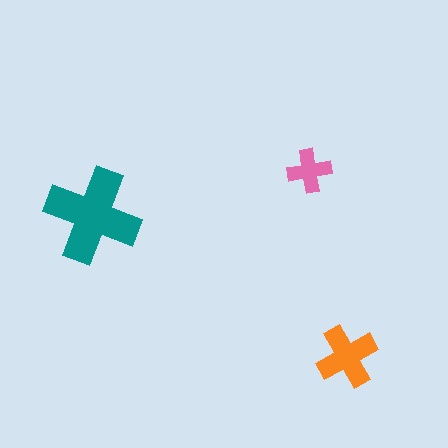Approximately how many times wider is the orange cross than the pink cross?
About 1.5 times wider.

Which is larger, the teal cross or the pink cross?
The teal one.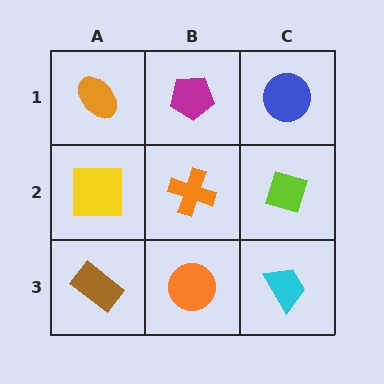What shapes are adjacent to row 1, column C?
A lime diamond (row 2, column C), a magenta pentagon (row 1, column B).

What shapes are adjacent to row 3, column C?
A lime diamond (row 2, column C), an orange circle (row 3, column B).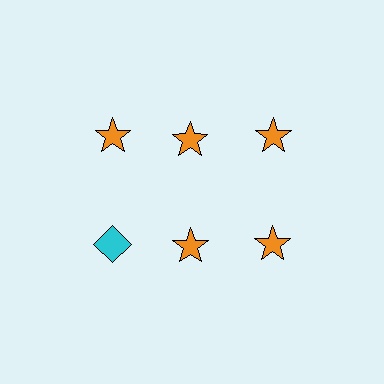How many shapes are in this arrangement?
There are 6 shapes arranged in a grid pattern.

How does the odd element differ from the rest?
It differs in both color (cyan instead of orange) and shape (diamond instead of star).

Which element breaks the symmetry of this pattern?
The cyan diamond in the second row, leftmost column breaks the symmetry. All other shapes are orange stars.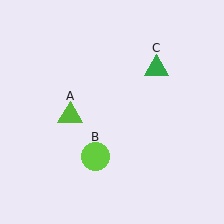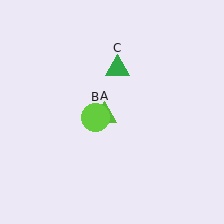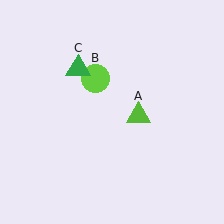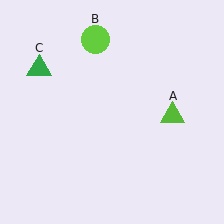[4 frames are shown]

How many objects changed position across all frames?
3 objects changed position: lime triangle (object A), lime circle (object B), green triangle (object C).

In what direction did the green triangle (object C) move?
The green triangle (object C) moved left.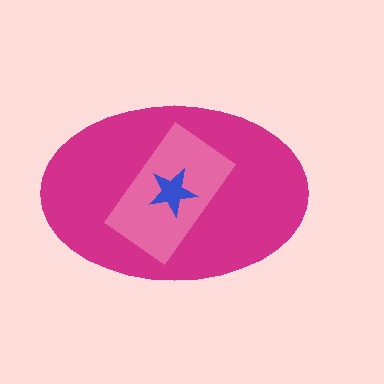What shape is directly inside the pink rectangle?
The blue star.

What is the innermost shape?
The blue star.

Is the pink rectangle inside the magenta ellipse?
Yes.